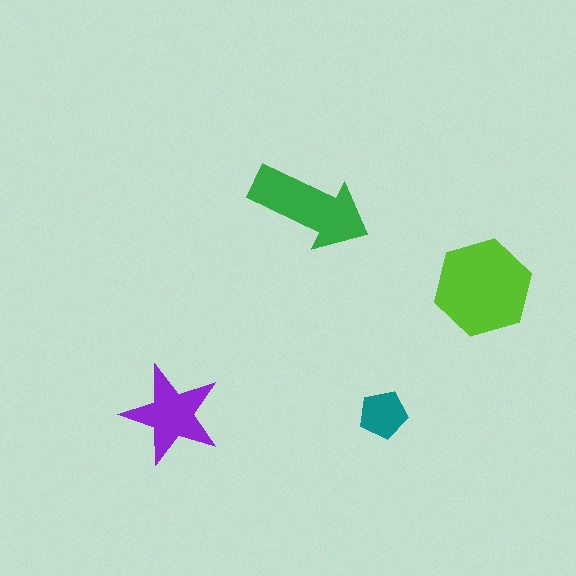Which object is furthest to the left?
The purple star is leftmost.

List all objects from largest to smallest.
The lime hexagon, the green arrow, the purple star, the teal pentagon.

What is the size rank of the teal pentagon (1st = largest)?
4th.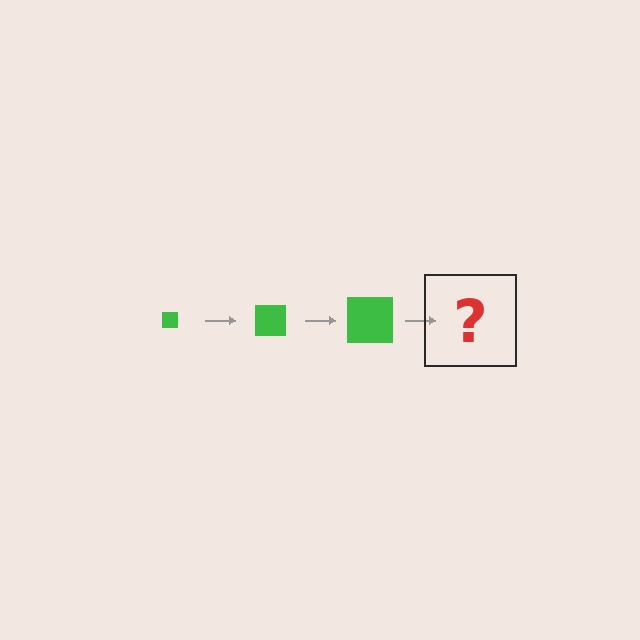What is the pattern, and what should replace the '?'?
The pattern is that the square gets progressively larger each step. The '?' should be a green square, larger than the previous one.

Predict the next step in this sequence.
The next step is a green square, larger than the previous one.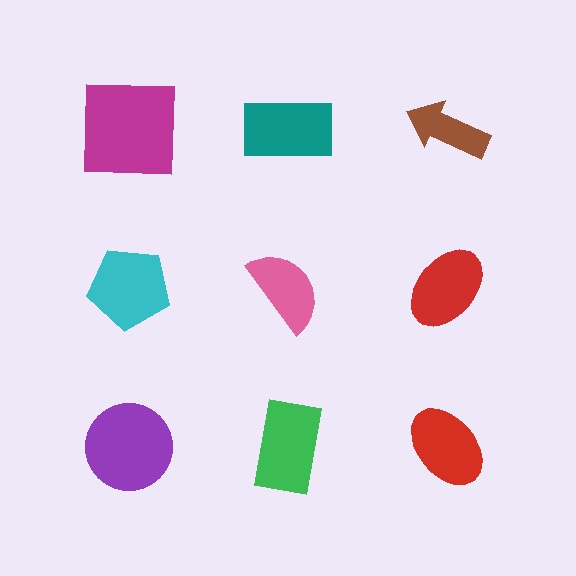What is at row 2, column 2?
A pink semicircle.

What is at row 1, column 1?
A magenta square.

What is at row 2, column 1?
A cyan pentagon.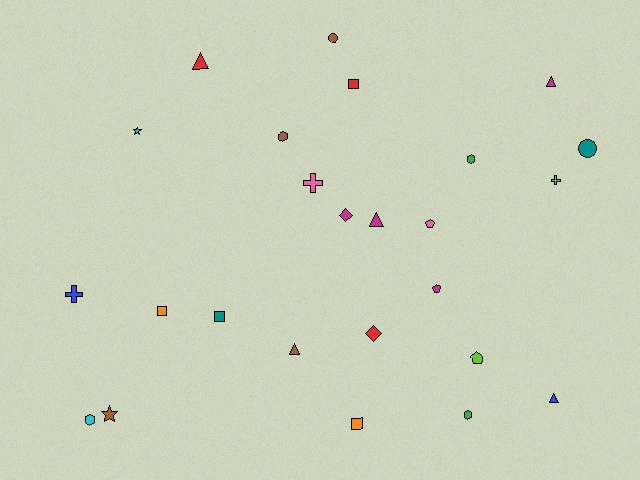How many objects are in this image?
There are 25 objects.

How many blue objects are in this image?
There are 2 blue objects.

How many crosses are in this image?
There are 3 crosses.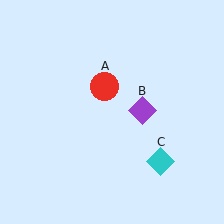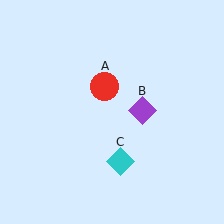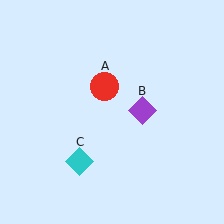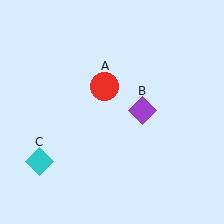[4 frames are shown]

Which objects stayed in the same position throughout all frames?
Red circle (object A) and purple diamond (object B) remained stationary.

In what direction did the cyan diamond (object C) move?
The cyan diamond (object C) moved left.